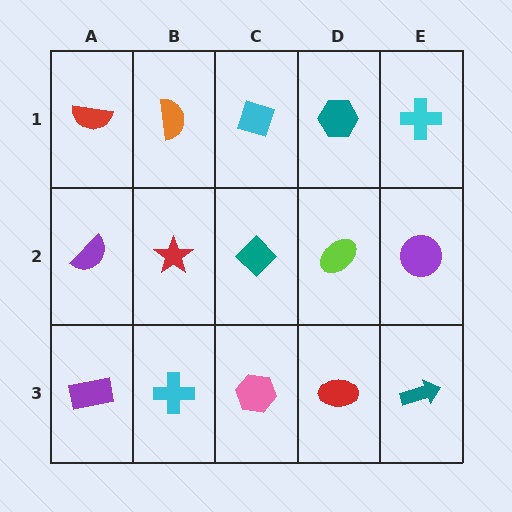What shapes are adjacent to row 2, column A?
A red semicircle (row 1, column A), a purple rectangle (row 3, column A), a red star (row 2, column B).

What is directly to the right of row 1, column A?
An orange semicircle.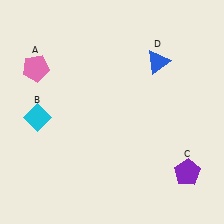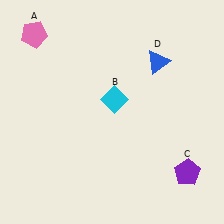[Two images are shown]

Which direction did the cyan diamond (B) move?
The cyan diamond (B) moved right.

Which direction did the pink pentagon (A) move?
The pink pentagon (A) moved up.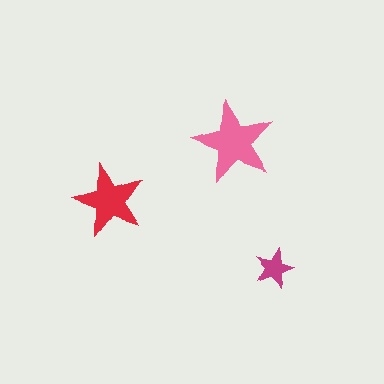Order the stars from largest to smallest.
the pink one, the red one, the magenta one.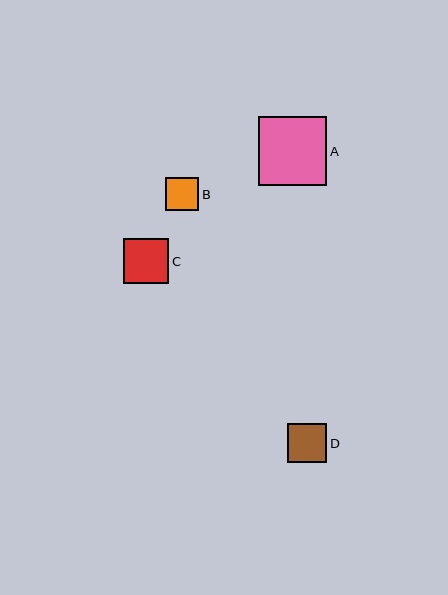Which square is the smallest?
Square B is the smallest with a size of approximately 34 pixels.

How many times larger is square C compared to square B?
Square C is approximately 1.3 times the size of square B.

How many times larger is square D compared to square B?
Square D is approximately 1.2 times the size of square B.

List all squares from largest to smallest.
From largest to smallest: A, C, D, B.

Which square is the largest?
Square A is the largest with a size of approximately 69 pixels.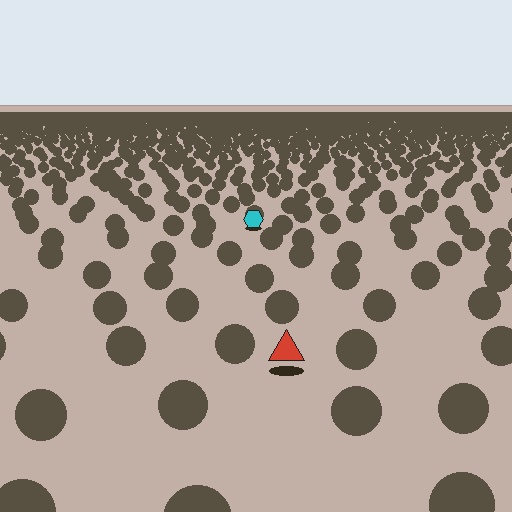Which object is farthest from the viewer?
The cyan hexagon is farthest from the viewer. It appears smaller and the ground texture around it is denser.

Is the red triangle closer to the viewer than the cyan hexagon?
Yes. The red triangle is closer — you can tell from the texture gradient: the ground texture is coarser near it.